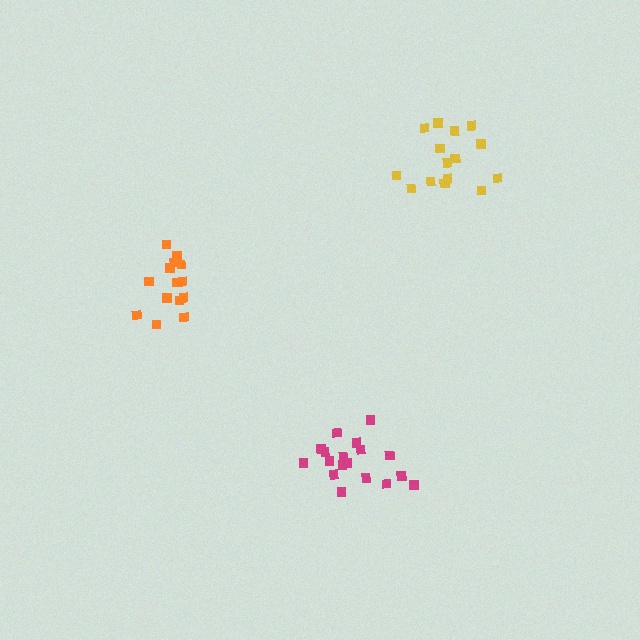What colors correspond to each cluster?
The clusters are colored: orange, yellow, magenta.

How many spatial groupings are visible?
There are 3 spatial groupings.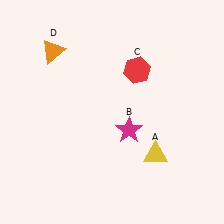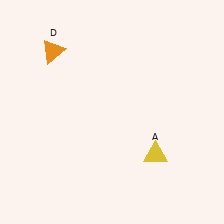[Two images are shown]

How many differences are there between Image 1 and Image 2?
There are 2 differences between the two images.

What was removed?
The magenta star (B), the red hexagon (C) were removed in Image 2.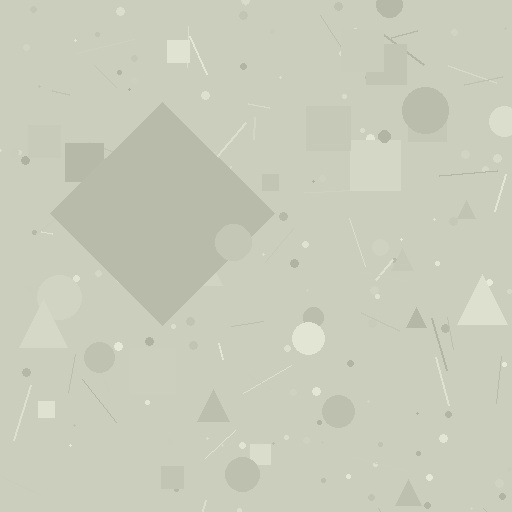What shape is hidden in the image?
A diamond is hidden in the image.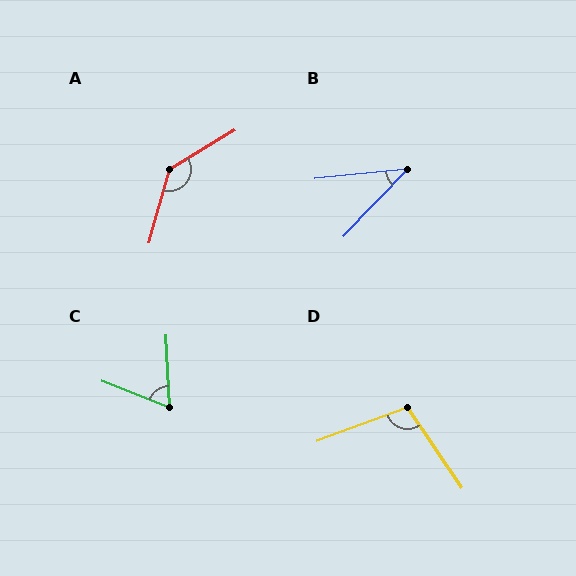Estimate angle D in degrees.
Approximately 104 degrees.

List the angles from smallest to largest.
B (41°), C (66°), D (104°), A (137°).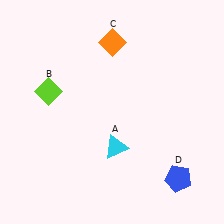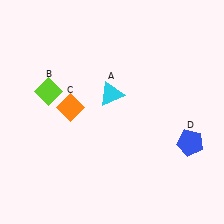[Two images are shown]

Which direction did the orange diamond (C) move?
The orange diamond (C) moved down.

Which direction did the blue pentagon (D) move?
The blue pentagon (D) moved up.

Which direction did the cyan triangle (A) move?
The cyan triangle (A) moved up.